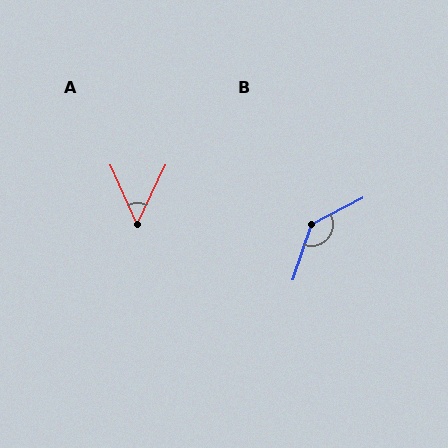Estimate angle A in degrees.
Approximately 50 degrees.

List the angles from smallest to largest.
A (50°), B (136°).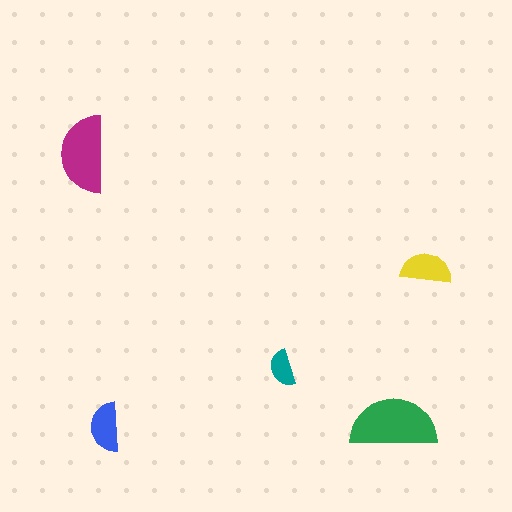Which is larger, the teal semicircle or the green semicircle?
The green one.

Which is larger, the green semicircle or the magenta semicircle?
The green one.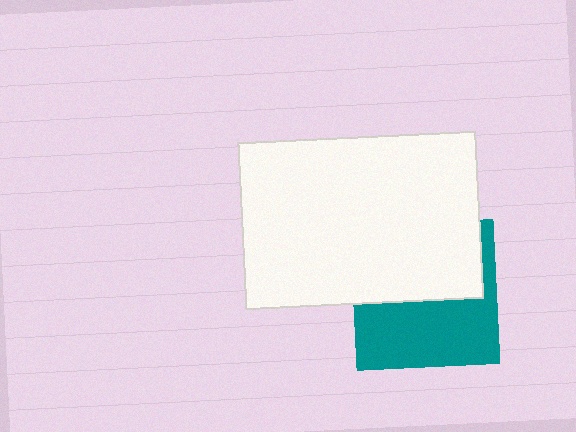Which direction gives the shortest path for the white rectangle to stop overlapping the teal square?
Moving up gives the shortest separation.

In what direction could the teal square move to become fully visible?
The teal square could move down. That would shift it out from behind the white rectangle entirely.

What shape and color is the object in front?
The object in front is a white rectangle.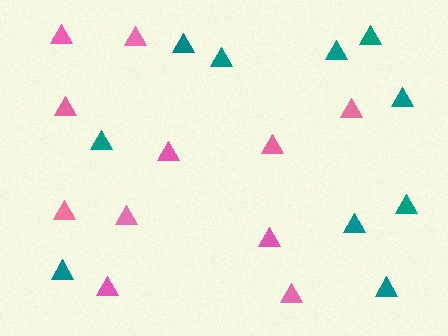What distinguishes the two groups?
There are 2 groups: one group of pink triangles (11) and one group of teal triangles (10).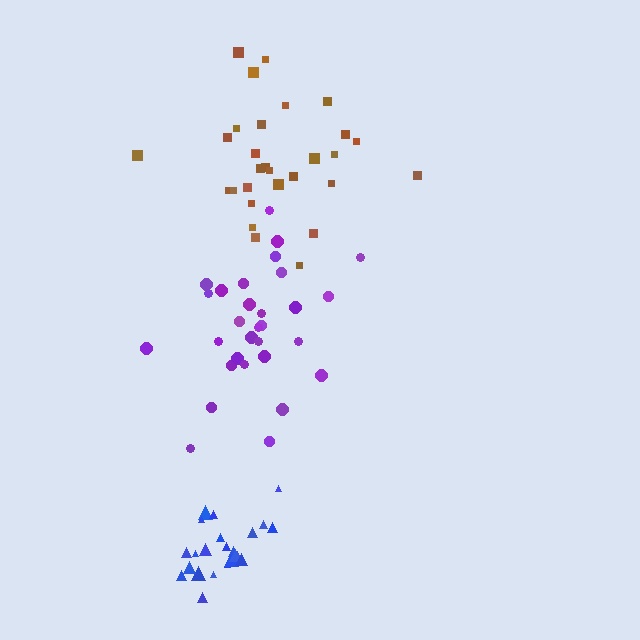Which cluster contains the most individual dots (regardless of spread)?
Purple (30).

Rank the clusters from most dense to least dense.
blue, purple, brown.